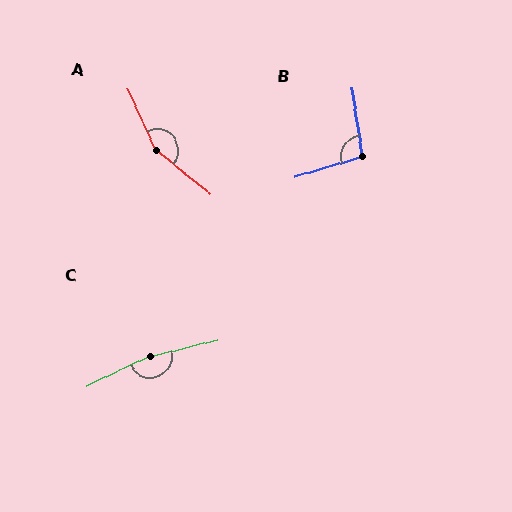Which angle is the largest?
C, at approximately 168 degrees.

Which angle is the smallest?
B, at approximately 98 degrees.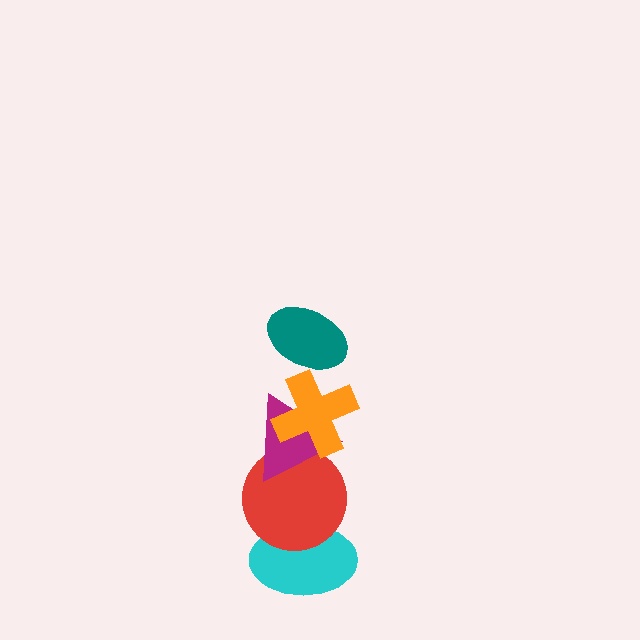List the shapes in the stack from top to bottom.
From top to bottom: the teal ellipse, the orange cross, the magenta triangle, the red circle, the cyan ellipse.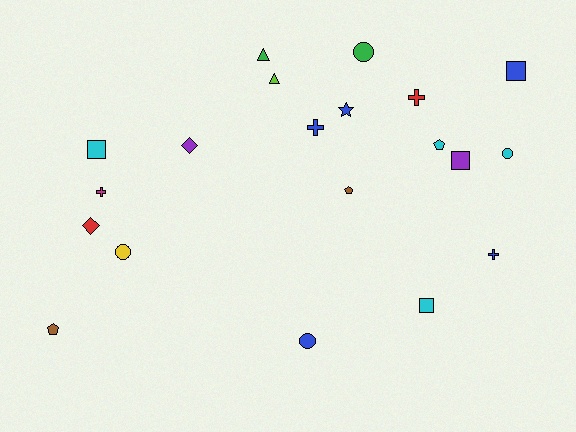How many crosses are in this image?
There are 4 crosses.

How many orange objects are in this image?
There are no orange objects.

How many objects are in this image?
There are 20 objects.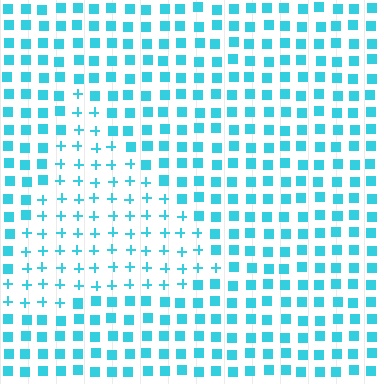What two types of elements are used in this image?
The image uses plus signs inside the triangle region and squares outside it.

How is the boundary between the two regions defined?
The boundary is defined by a change in element shape: plus signs inside vs. squares outside. All elements share the same color and spacing.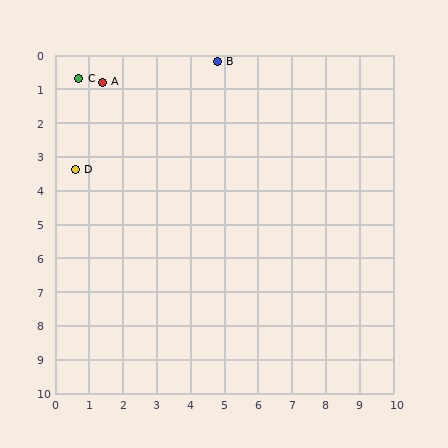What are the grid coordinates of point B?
Point B is at approximately (4.8, 0.2).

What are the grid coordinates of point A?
Point A is at approximately (1.4, 0.8).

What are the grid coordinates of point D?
Point D is at approximately (0.6, 3.4).